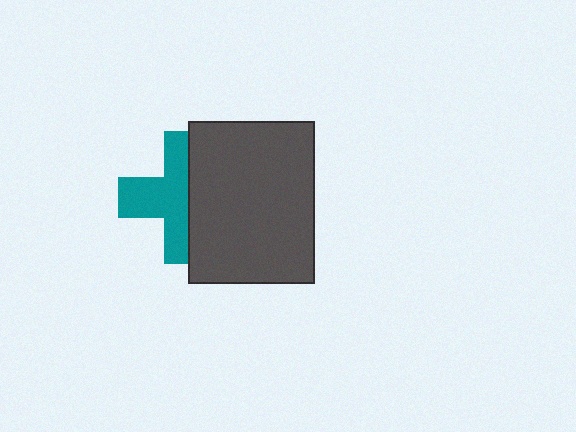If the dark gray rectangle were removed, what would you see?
You would see the complete teal cross.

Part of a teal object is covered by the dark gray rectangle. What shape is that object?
It is a cross.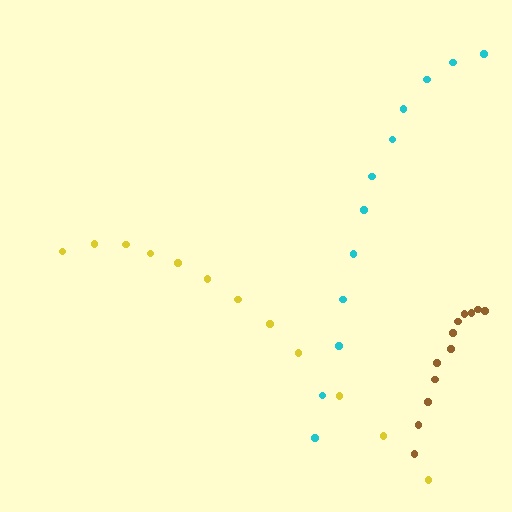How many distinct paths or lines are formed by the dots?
There are 3 distinct paths.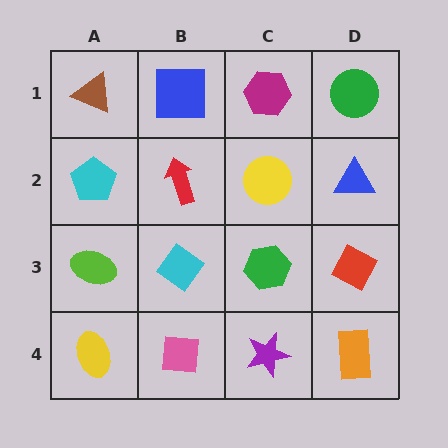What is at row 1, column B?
A blue square.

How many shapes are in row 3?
4 shapes.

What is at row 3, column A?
A lime ellipse.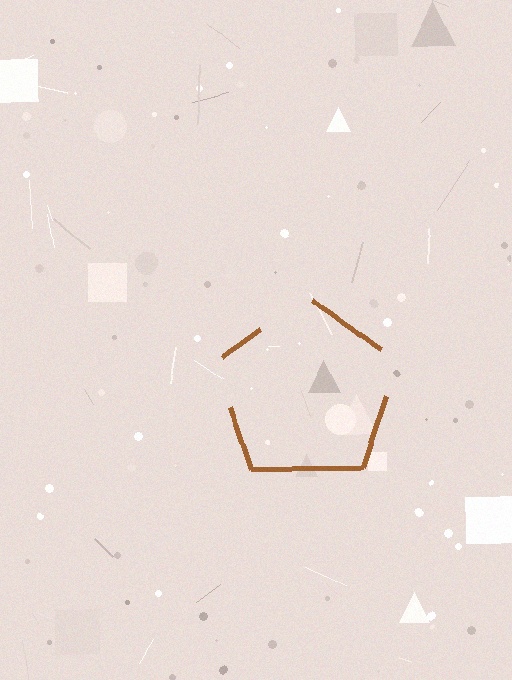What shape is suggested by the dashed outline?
The dashed outline suggests a pentagon.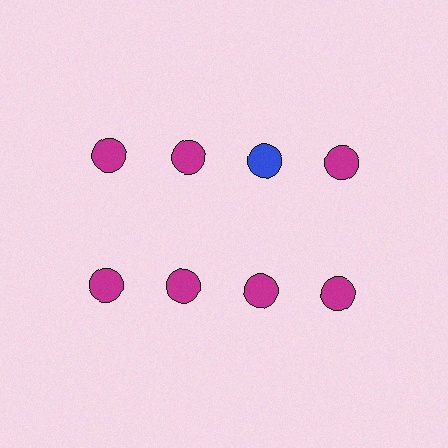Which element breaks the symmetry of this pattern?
The blue circle in the top row, center column breaks the symmetry. All other shapes are magenta circles.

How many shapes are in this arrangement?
There are 8 shapes arranged in a grid pattern.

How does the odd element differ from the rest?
It has a different color: blue instead of magenta.